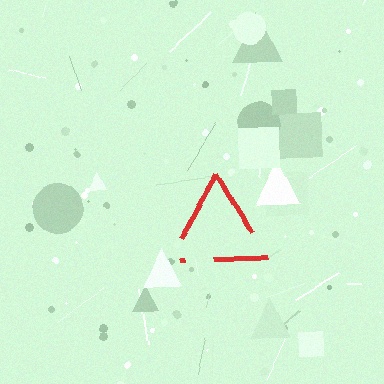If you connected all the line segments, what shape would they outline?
They would outline a triangle.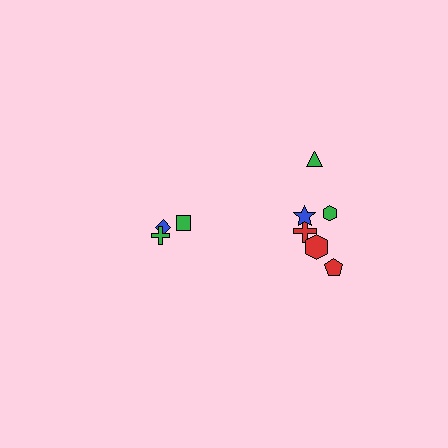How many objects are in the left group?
There are 3 objects.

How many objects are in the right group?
There are 6 objects.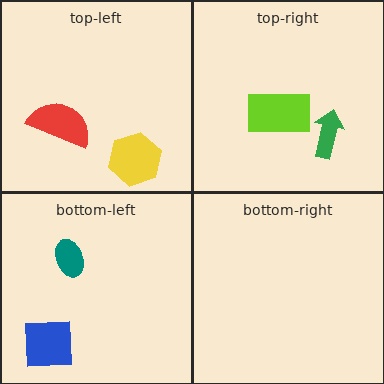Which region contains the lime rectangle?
The top-right region.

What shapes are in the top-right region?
The green arrow, the lime rectangle.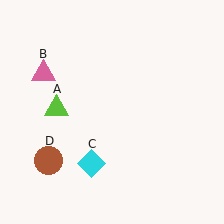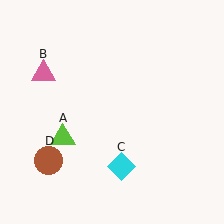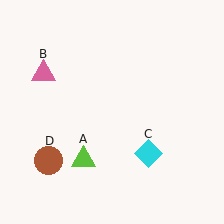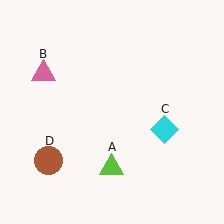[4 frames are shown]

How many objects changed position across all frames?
2 objects changed position: lime triangle (object A), cyan diamond (object C).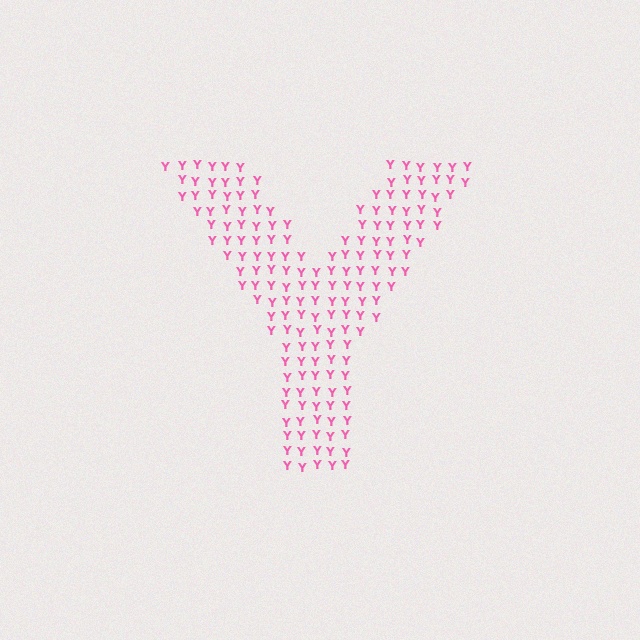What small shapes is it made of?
It is made of small letter Y's.